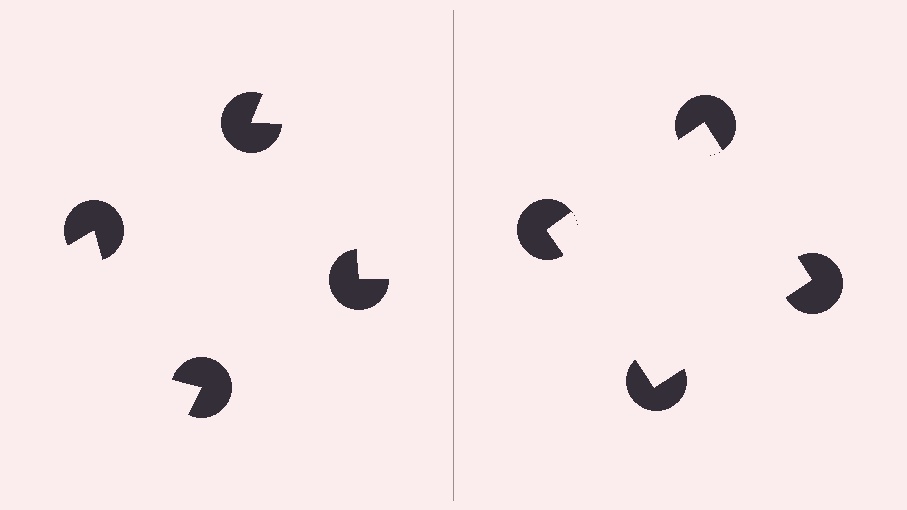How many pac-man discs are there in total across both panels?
8 — 4 on each side.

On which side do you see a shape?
An illusory square appears on the right side. On the left side the wedge cuts are rotated, so no coherent shape forms.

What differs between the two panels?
The pac-man discs are positioned identically on both sides; only the wedge orientations differ. On the right they align to a square; on the left they are misaligned.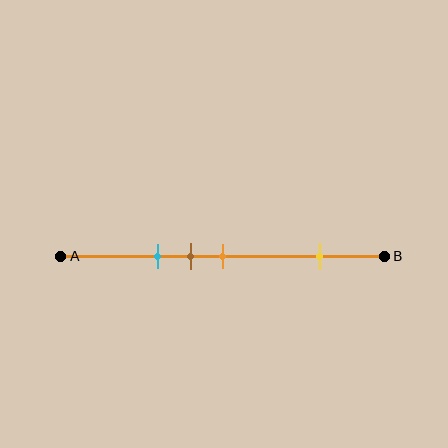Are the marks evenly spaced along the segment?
No, the marks are not evenly spaced.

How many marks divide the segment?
There are 4 marks dividing the segment.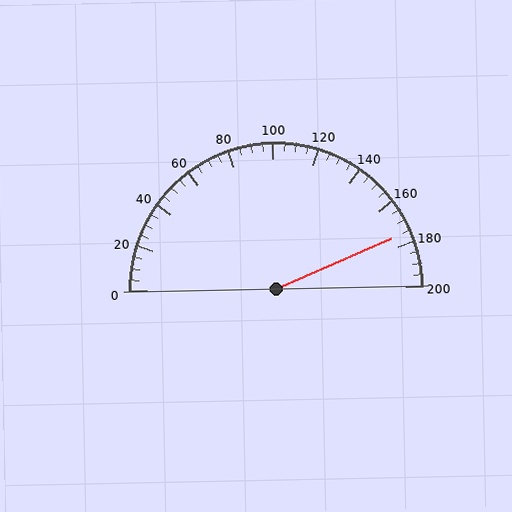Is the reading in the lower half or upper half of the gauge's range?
The reading is in the upper half of the range (0 to 200).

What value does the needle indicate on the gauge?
The needle indicates approximately 175.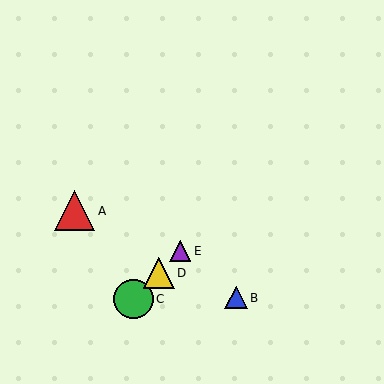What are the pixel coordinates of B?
Object B is at (236, 298).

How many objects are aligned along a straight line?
3 objects (C, D, E) are aligned along a straight line.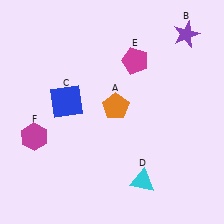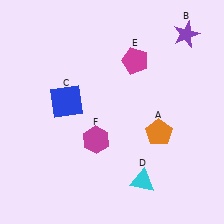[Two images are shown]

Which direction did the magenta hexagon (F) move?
The magenta hexagon (F) moved right.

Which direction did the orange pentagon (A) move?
The orange pentagon (A) moved right.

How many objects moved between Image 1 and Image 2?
2 objects moved between the two images.